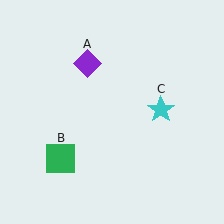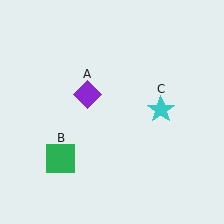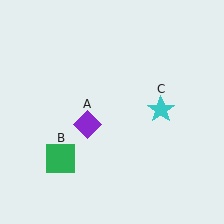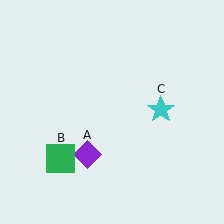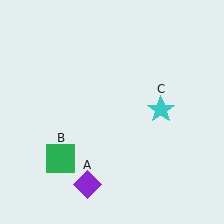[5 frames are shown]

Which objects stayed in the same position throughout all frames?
Green square (object B) and cyan star (object C) remained stationary.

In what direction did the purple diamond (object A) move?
The purple diamond (object A) moved down.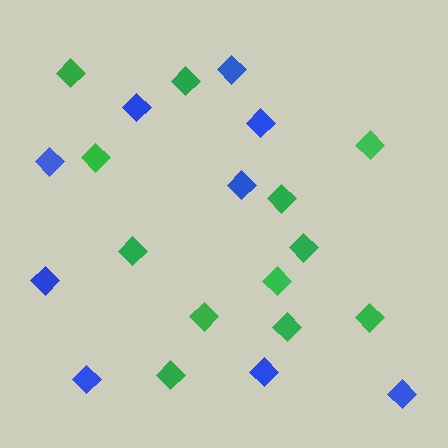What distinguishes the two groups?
There are 2 groups: one group of green diamonds (12) and one group of blue diamonds (9).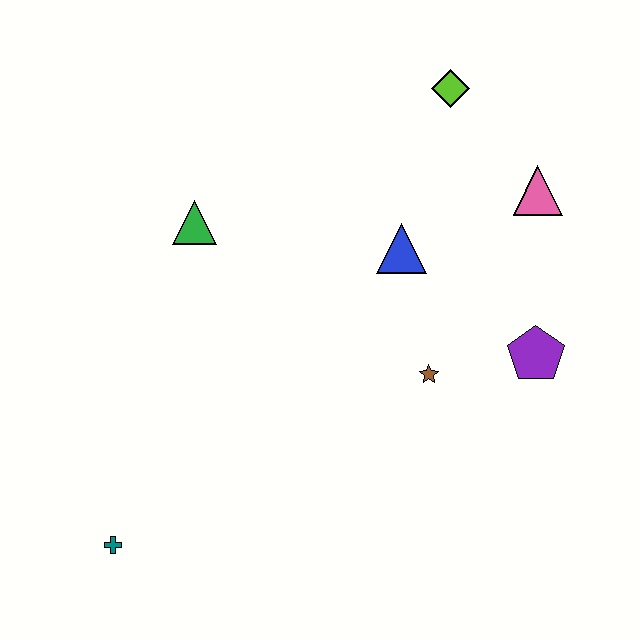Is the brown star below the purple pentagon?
Yes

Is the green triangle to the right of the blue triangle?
No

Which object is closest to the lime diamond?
The pink triangle is closest to the lime diamond.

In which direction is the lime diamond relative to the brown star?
The lime diamond is above the brown star.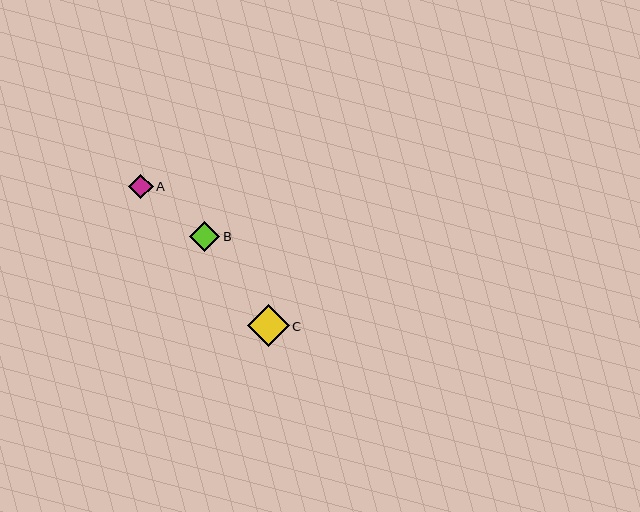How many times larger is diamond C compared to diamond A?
Diamond C is approximately 1.7 times the size of diamond A.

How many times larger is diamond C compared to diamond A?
Diamond C is approximately 1.7 times the size of diamond A.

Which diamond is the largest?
Diamond C is the largest with a size of approximately 42 pixels.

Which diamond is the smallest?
Diamond A is the smallest with a size of approximately 24 pixels.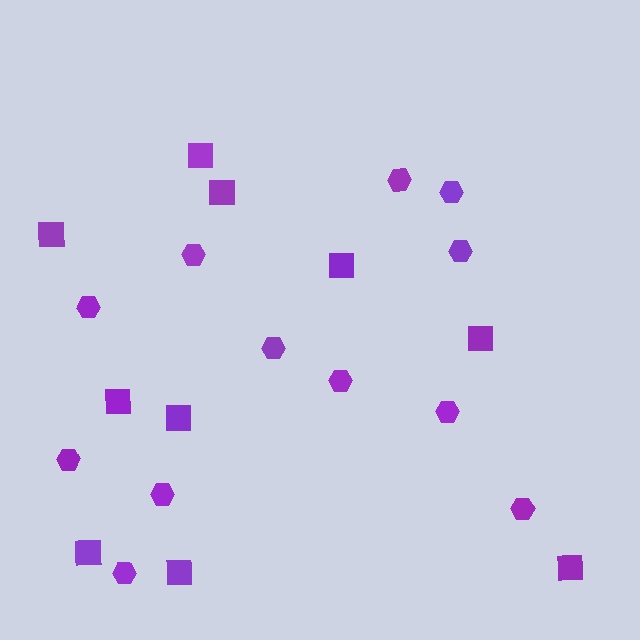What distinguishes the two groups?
There are 2 groups: one group of squares (10) and one group of hexagons (12).